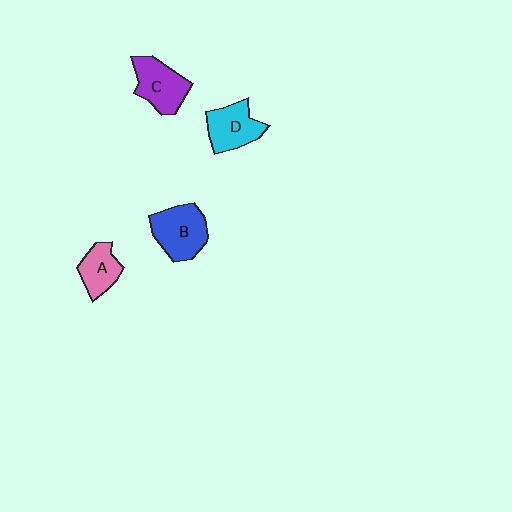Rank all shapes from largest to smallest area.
From largest to smallest: B (blue), C (purple), D (cyan), A (pink).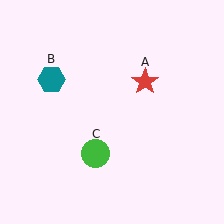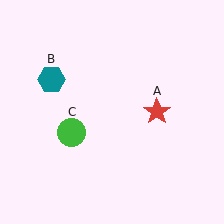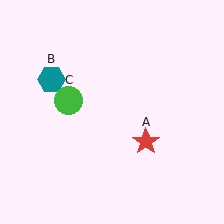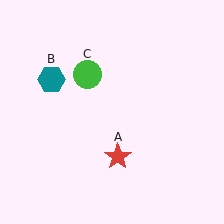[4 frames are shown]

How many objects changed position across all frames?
2 objects changed position: red star (object A), green circle (object C).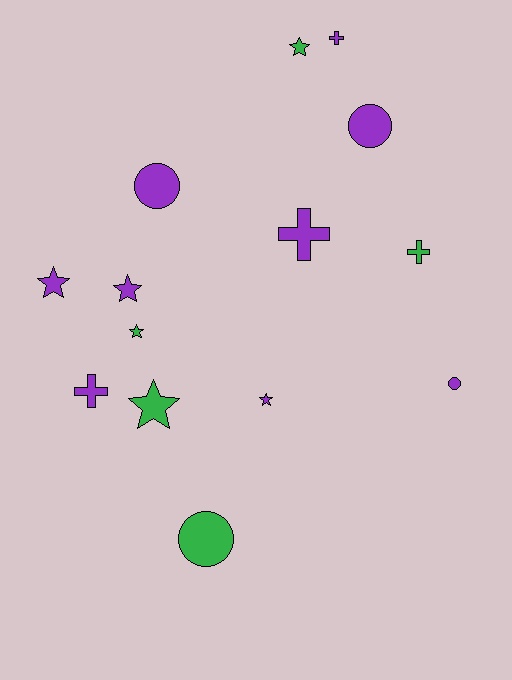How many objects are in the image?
There are 14 objects.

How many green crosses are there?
There is 1 green cross.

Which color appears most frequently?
Purple, with 9 objects.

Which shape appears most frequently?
Star, with 6 objects.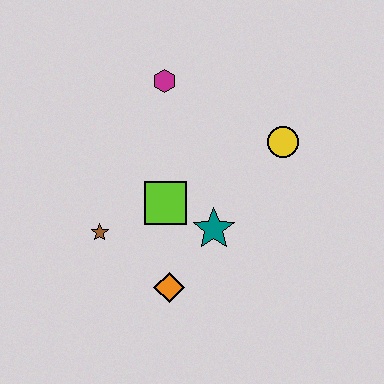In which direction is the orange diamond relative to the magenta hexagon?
The orange diamond is below the magenta hexagon.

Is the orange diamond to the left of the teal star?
Yes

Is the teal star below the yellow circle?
Yes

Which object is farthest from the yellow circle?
The brown star is farthest from the yellow circle.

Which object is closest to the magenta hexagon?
The lime square is closest to the magenta hexagon.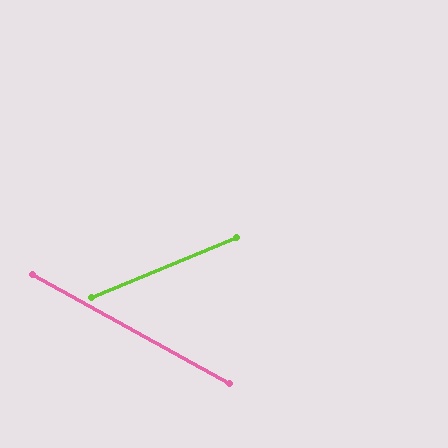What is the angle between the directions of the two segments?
Approximately 51 degrees.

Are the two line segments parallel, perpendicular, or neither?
Neither parallel nor perpendicular — they differ by about 51°.